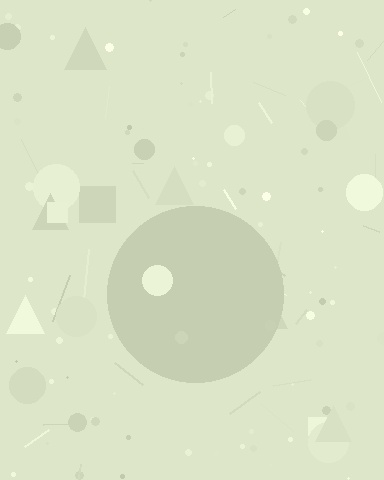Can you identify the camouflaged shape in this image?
The camouflaged shape is a circle.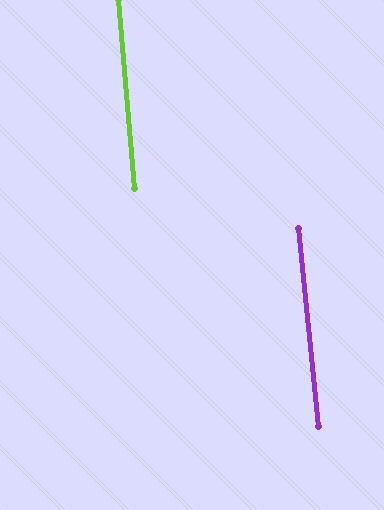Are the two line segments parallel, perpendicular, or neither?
Parallel — their directions differ by only 0.9°.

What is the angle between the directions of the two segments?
Approximately 1 degree.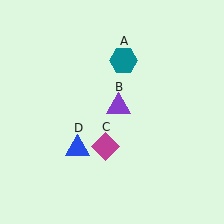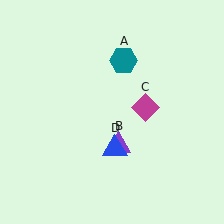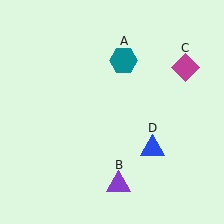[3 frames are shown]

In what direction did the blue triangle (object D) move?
The blue triangle (object D) moved right.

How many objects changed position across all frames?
3 objects changed position: purple triangle (object B), magenta diamond (object C), blue triangle (object D).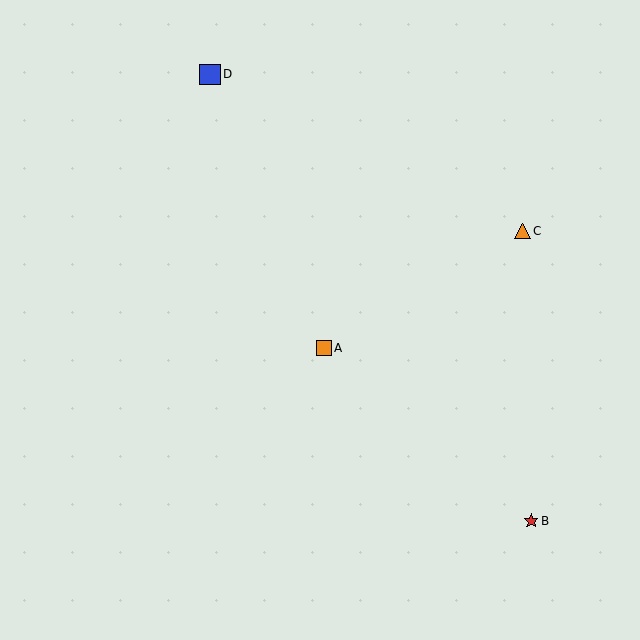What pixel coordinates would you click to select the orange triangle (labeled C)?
Click at (522, 231) to select the orange triangle C.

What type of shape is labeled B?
Shape B is a red star.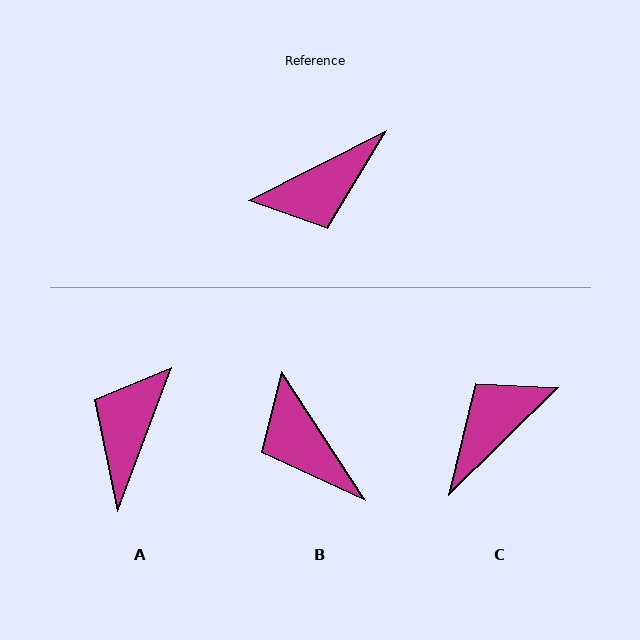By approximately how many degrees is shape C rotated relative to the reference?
Approximately 163 degrees clockwise.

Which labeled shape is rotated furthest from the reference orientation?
C, about 163 degrees away.